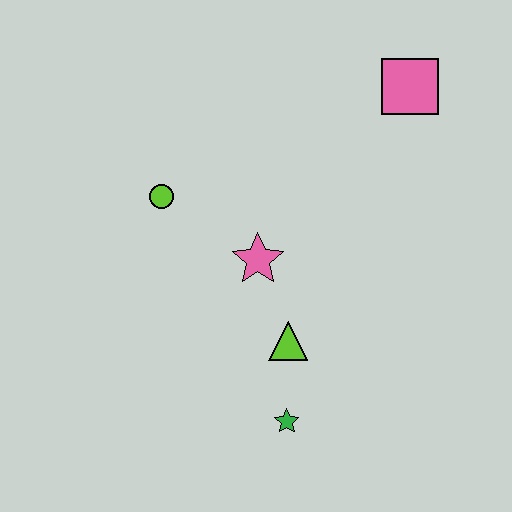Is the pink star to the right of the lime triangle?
No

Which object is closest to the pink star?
The lime triangle is closest to the pink star.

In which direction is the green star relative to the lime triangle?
The green star is below the lime triangle.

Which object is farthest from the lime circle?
The pink square is farthest from the lime circle.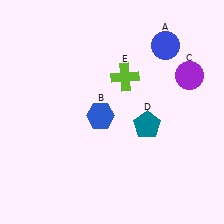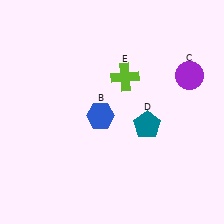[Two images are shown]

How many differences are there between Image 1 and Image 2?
There is 1 difference between the two images.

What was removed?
The blue circle (A) was removed in Image 2.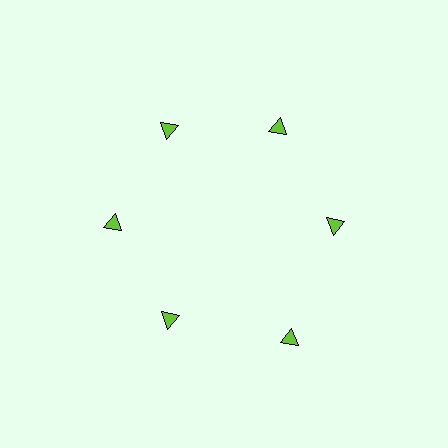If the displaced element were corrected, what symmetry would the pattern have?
It would have 6-fold rotational symmetry — the pattern would map onto itself every 60 degrees.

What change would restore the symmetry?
The symmetry would be restored by moving it inward, back onto the ring so that all 6 triangles sit at equal angles and equal distance from the center.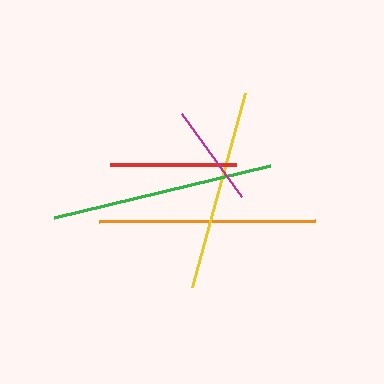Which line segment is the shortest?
The magenta line is the shortest at approximately 103 pixels.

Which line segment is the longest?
The green line is the longest at approximately 221 pixels.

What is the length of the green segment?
The green segment is approximately 221 pixels long.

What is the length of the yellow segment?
The yellow segment is approximately 202 pixels long.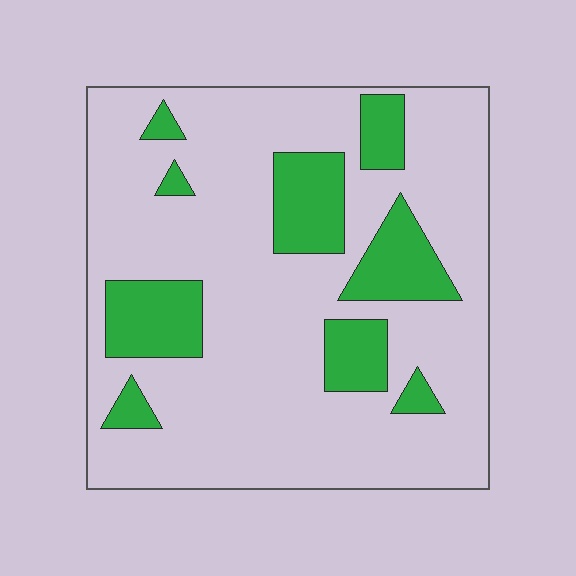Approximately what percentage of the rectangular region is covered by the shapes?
Approximately 20%.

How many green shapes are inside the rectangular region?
9.